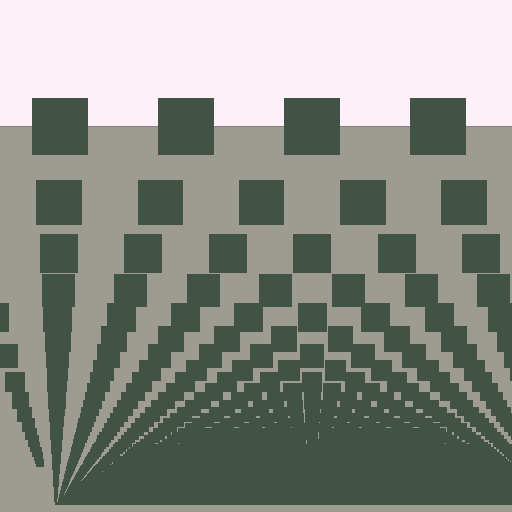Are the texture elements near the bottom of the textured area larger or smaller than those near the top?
Smaller. The gradient is inverted — elements near the bottom are smaller and denser.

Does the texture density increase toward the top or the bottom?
Density increases toward the bottom.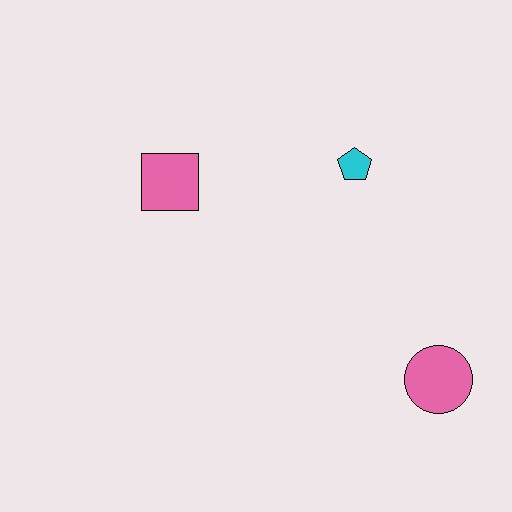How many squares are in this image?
There is 1 square.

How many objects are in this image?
There are 3 objects.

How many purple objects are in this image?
There are no purple objects.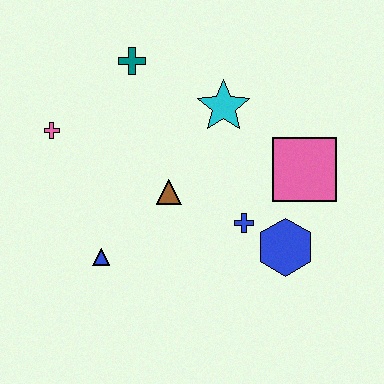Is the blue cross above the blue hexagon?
Yes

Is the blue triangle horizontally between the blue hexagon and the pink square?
No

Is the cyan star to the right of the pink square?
No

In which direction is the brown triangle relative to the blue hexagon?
The brown triangle is to the left of the blue hexagon.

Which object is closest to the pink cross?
The teal cross is closest to the pink cross.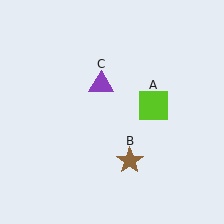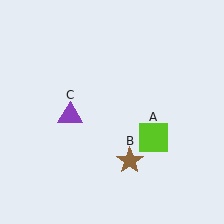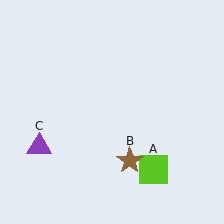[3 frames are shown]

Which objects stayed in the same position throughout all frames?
Brown star (object B) remained stationary.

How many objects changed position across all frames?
2 objects changed position: lime square (object A), purple triangle (object C).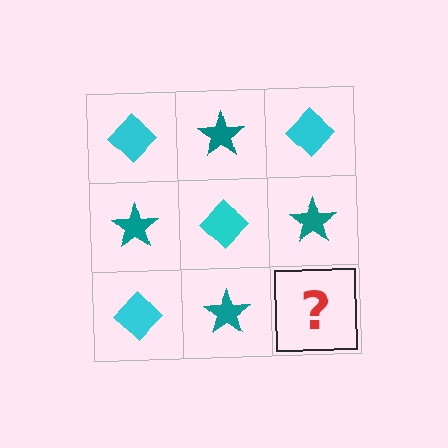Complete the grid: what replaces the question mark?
The question mark should be replaced with a cyan diamond.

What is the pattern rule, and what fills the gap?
The rule is that it alternates cyan diamond and teal star in a checkerboard pattern. The gap should be filled with a cyan diamond.